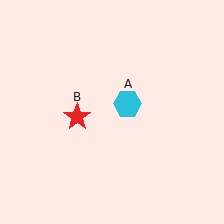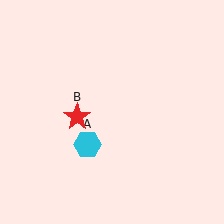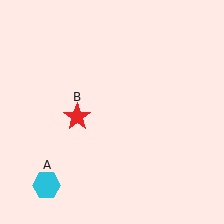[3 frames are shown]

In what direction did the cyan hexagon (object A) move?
The cyan hexagon (object A) moved down and to the left.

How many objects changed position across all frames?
1 object changed position: cyan hexagon (object A).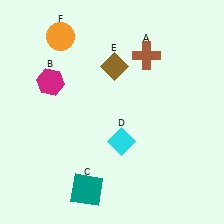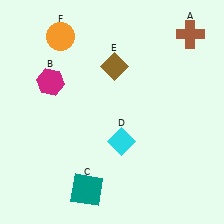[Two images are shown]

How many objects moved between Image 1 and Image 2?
1 object moved between the two images.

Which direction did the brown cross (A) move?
The brown cross (A) moved right.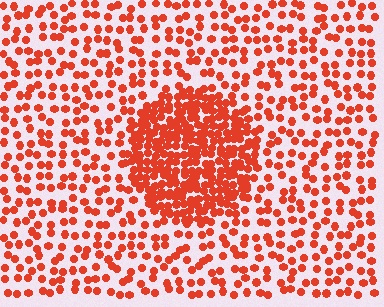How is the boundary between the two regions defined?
The boundary is defined by a change in element density (approximately 2.5x ratio). All elements are the same color, size, and shape.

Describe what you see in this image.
The image contains small red elements arranged at two different densities. A circle-shaped region is visible where the elements are more densely packed than the surrounding area.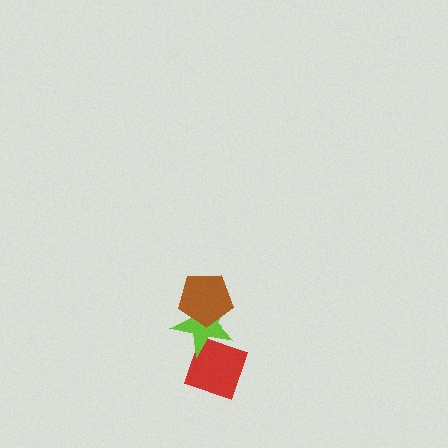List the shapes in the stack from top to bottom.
From top to bottom: the brown pentagon, the lime star, the red diamond.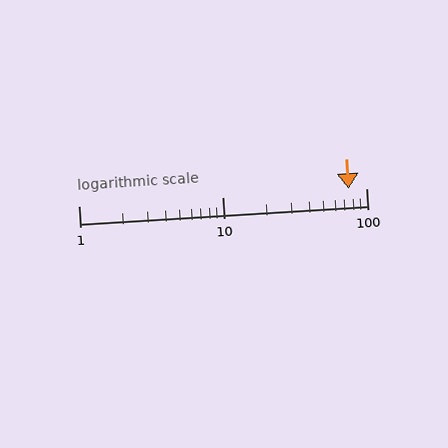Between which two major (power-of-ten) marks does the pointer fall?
The pointer is between 10 and 100.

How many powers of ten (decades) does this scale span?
The scale spans 2 decades, from 1 to 100.